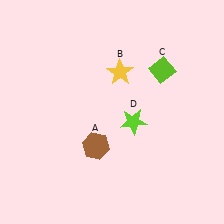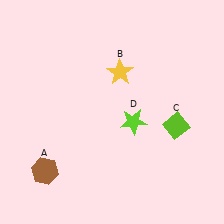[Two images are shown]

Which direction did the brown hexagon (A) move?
The brown hexagon (A) moved left.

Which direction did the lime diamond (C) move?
The lime diamond (C) moved down.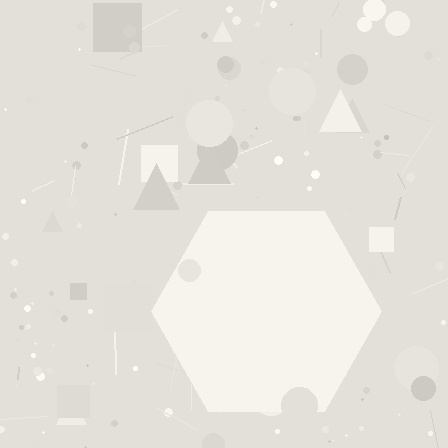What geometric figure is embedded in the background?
A hexagon is embedded in the background.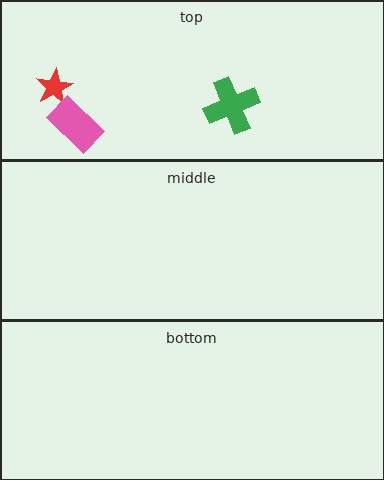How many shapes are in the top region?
3.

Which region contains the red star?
The top region.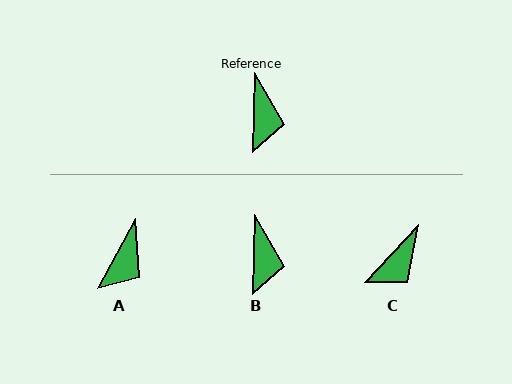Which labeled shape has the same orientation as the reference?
B.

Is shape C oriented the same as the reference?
No, it is off by about 41 degrees.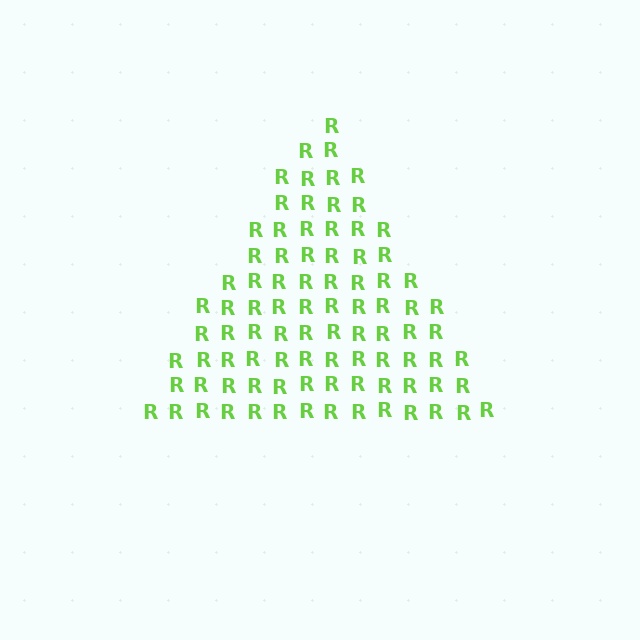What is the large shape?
The large shape is a triangle.